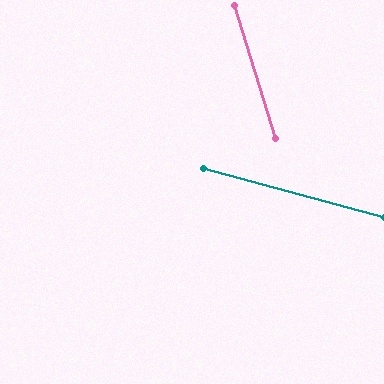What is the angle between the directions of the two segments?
Approximately 58 degrees.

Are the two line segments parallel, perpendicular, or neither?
Neither parallel nor perpendicular — they differ by about 58°.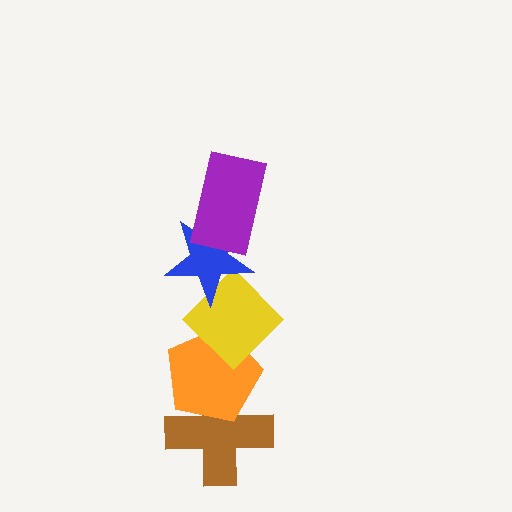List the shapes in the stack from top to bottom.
From top to bottom: the purple rectangle, the blue star, the yellow diamond, the orange pentagon, the brown cross.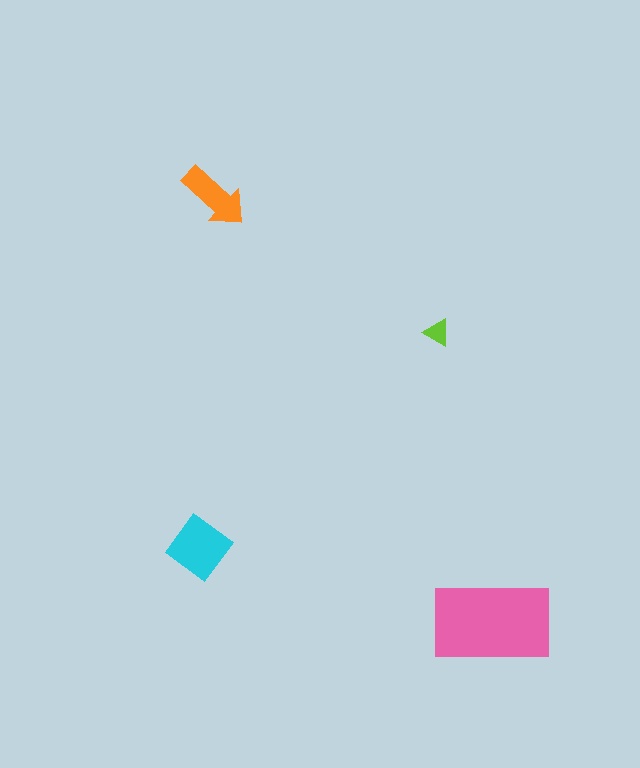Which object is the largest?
The pink rectangle.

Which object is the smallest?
The lime triangle.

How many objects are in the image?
There are 4 objects in the image.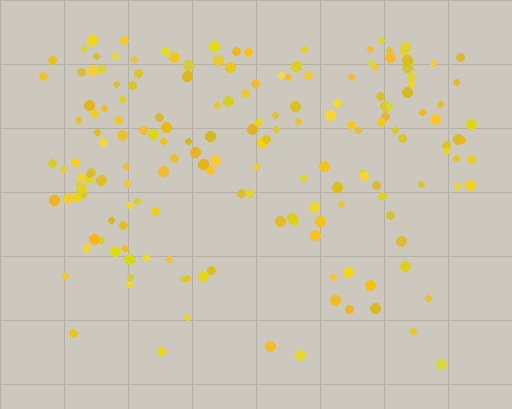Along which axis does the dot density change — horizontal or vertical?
Vertical.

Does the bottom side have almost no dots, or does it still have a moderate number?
Still a moderate number, just noticeably fewer than the top.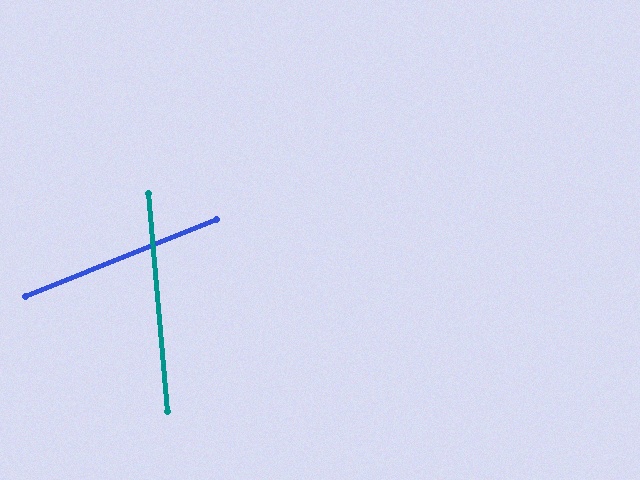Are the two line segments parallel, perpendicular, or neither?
Neither parallel nor perpendicular — they differ by about 73°.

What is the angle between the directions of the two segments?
Approximately 73 degrees.